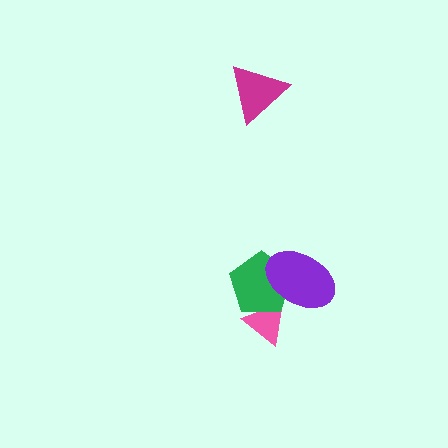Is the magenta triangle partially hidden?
No, no other shape covers it.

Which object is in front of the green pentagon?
The purple ellipse is in front of the green pentagon.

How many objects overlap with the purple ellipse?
2 objects overlap with the purple ellipse.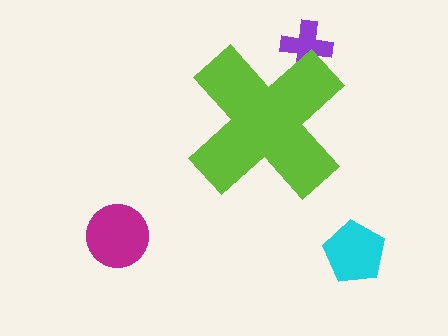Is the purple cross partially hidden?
Yes, the purple cross is partially hidden behind the lime cross.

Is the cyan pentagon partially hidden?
No, the cyan pentagon is fully visible.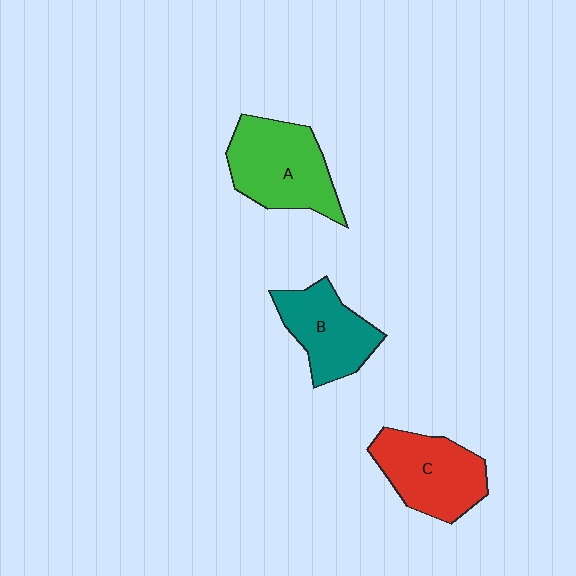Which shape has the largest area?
Shape A (green).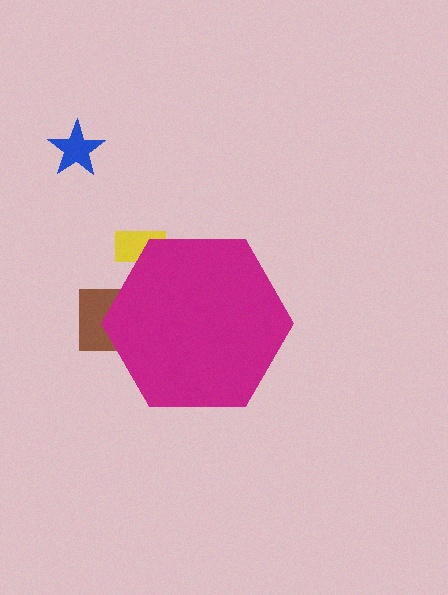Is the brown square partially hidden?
Yes, the brown square is partially hidden behind the magenta hexagon.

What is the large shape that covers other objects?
A magenta hexagon.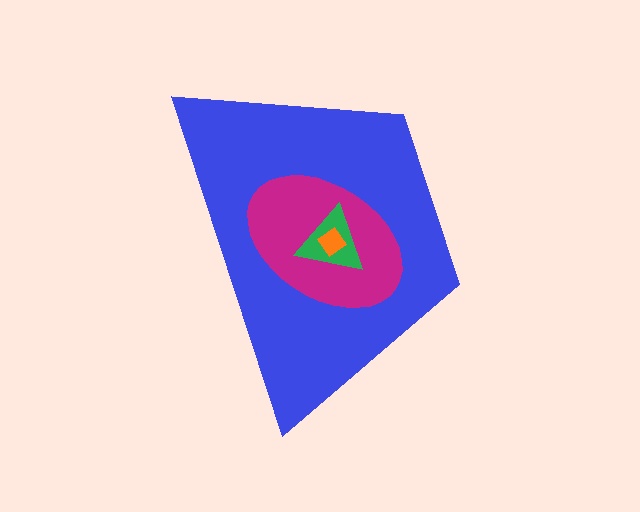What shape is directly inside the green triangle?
The orange diamond.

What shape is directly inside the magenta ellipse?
The green triangle.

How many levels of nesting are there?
4.